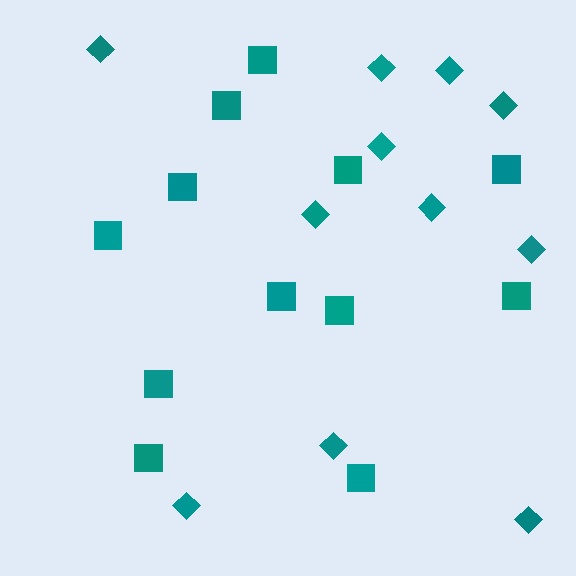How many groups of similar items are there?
There are 2 groups: one group of squares (12) and one group of diamonds (11).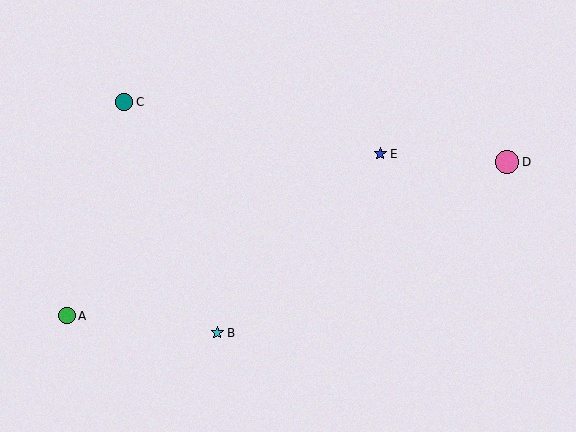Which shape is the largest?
The pink circle (labeled D) is the largest.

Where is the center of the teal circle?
The center of the teal circle is at (124, 102).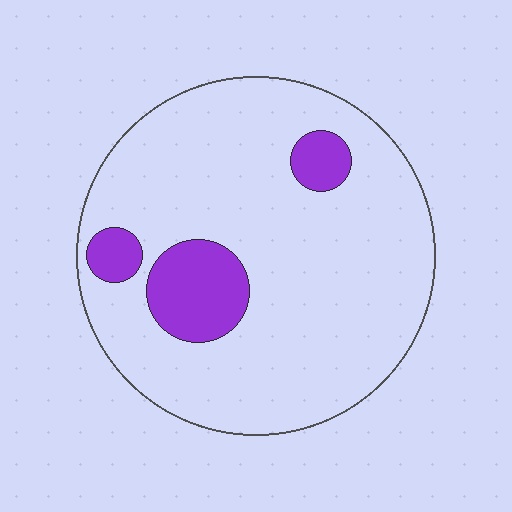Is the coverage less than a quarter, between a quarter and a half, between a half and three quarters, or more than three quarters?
Less than a quarter.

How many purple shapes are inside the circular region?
3.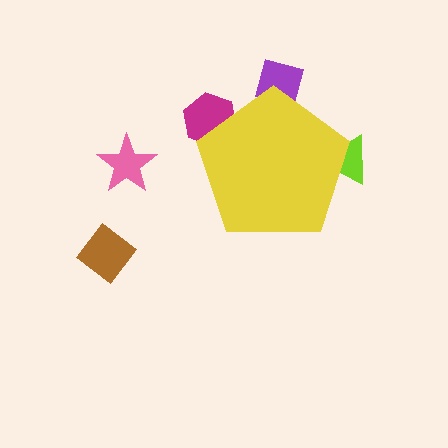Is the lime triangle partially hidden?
Yes, the lime triangle is partially hidden behind the yellow pentagon.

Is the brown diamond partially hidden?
No, the brown diamond is fully visible.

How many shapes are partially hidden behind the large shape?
3 shapes are partially hidden.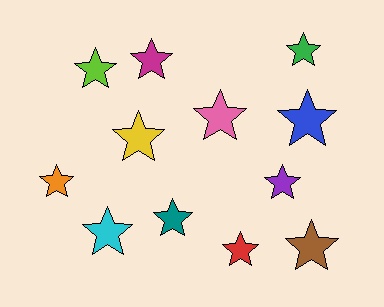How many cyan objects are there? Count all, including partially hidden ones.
There is 1 cyan object.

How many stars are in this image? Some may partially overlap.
There are 12 stars.